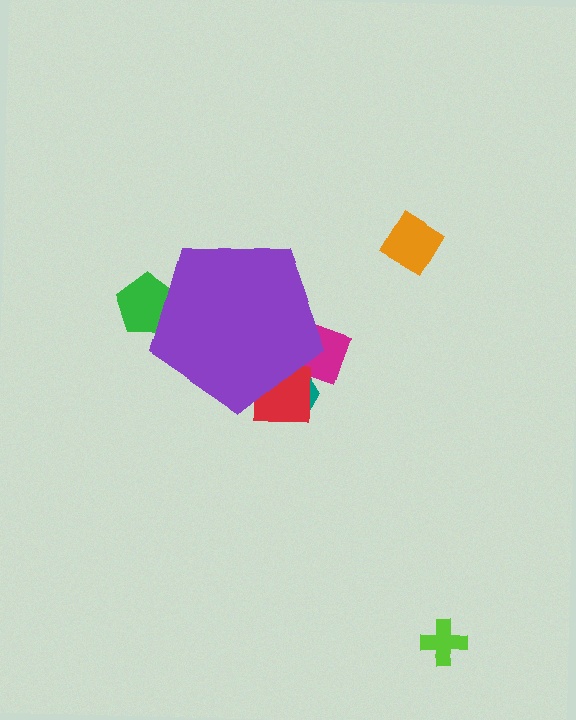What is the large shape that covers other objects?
A purple pentagon.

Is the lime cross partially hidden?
No, the lime cross is fully visible.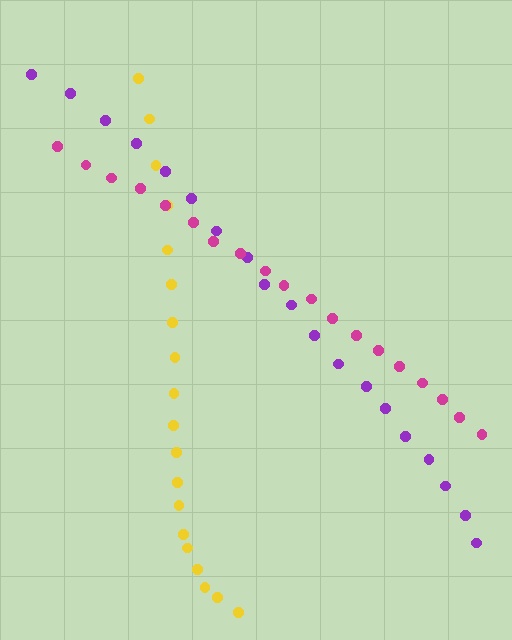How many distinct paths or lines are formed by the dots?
There are 3 distinct paths.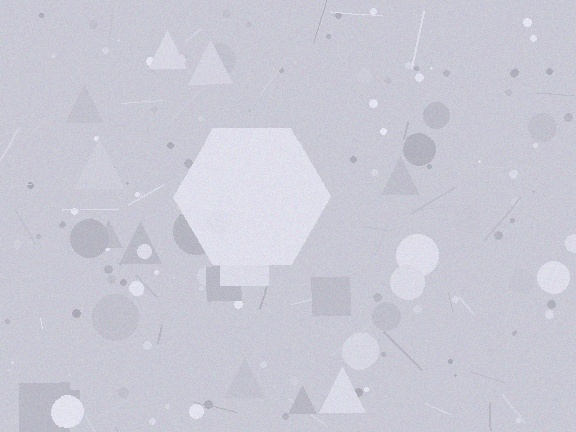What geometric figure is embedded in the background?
A hexagon is embedded in the background.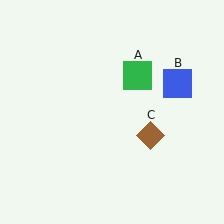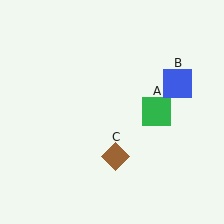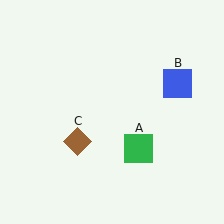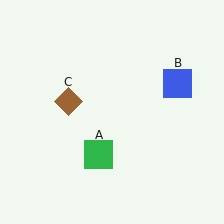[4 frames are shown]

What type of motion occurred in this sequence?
The green square (object A), brown diamond (object C) rotated clockwise around the center of the scene.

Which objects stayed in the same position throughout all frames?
Blue square (object B) remained stationary.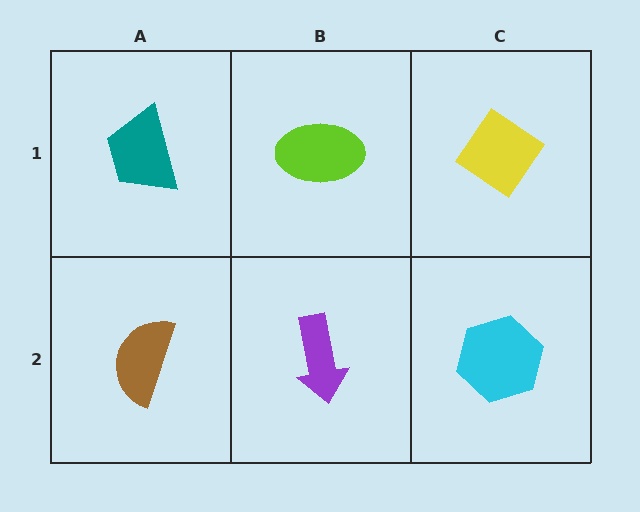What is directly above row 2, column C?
A yellow diamond.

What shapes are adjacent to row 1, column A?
A brown semicircle (row 2, column A), a lime ellipse (row 1, column B).